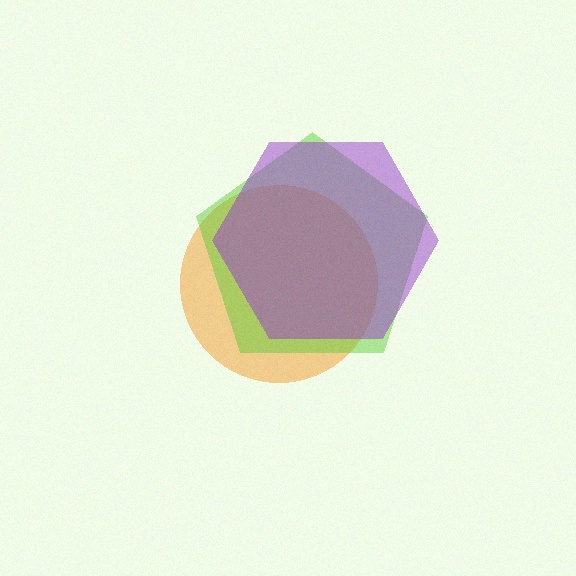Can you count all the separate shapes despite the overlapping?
Yes, there are 3 separate shapes.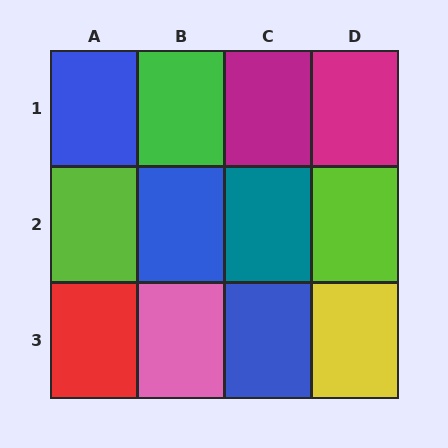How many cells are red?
1 cell is red.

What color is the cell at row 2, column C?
Teal.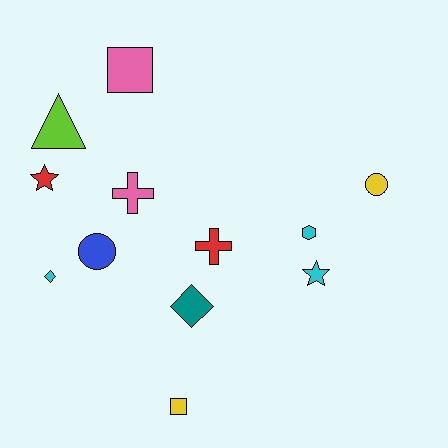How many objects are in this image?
There are 12 objects.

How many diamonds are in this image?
There are 2 diamonds.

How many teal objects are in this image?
There is 1 teal object.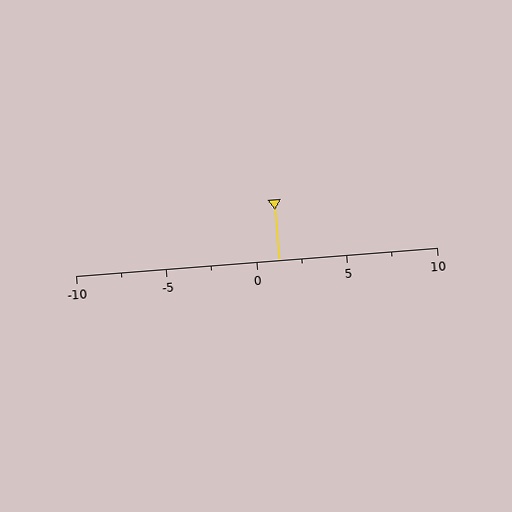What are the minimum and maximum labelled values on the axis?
The axis runs from -10 to 10.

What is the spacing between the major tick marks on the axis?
The major ticks are spaced 5 apart.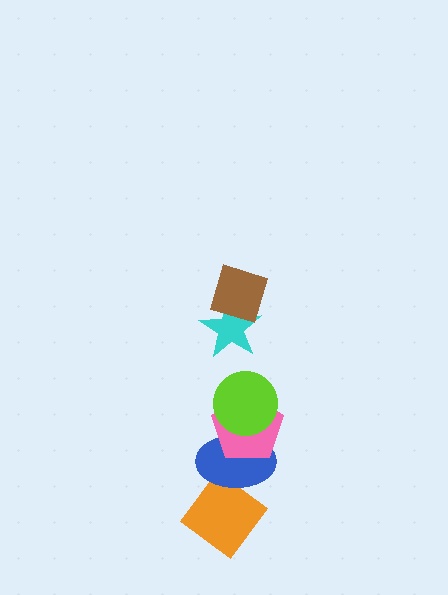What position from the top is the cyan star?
The cyan star is 2nd from the top.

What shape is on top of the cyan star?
The brown diamond is on top of the cyan star.